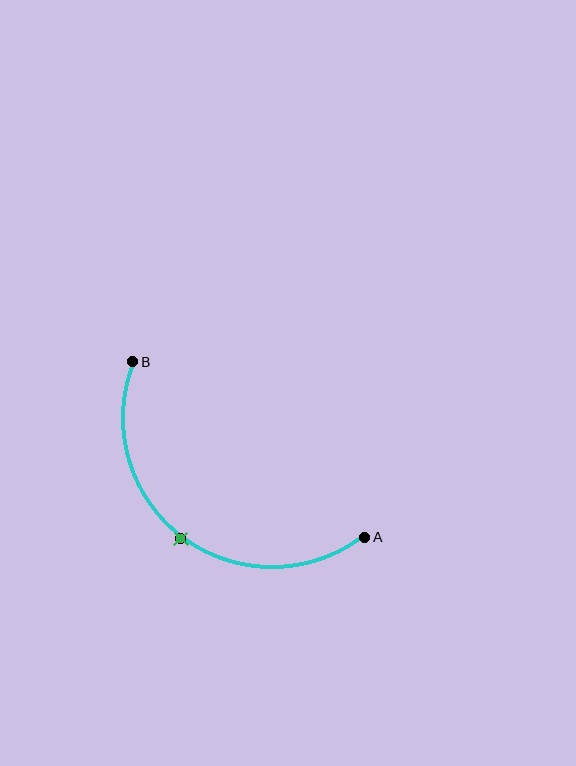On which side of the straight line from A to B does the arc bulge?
The arc bulges below and to the left of the straight line connecting A and B.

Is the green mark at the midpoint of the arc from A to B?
Yes. The green mark lies on the arc at equal arc-length from both A and B — it is the arc midpoint.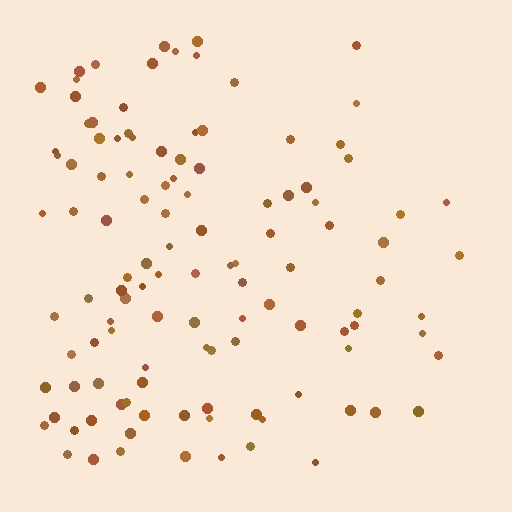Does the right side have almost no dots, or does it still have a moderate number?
Still a moderate number, just noticeably fewer than the left.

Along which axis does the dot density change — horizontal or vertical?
Horizontal.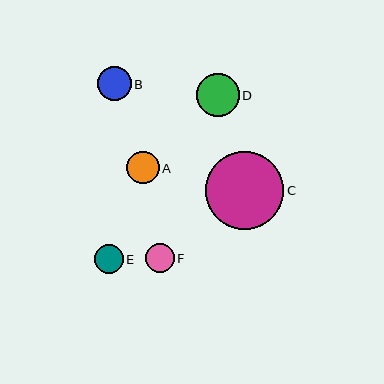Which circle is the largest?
Circle C is the largest with a size of approximately 78 pixels.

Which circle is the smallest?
Circle F is the smallest with a size of approximately 29 pixels.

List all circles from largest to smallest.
From largest to smallest: C, D, B, A, E, F.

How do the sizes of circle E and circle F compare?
Circle E and circle F are approximately the same size.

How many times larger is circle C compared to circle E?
Circle C is approximately 2.7 times the size of circle E.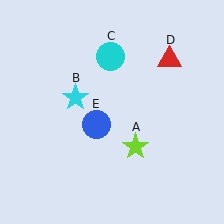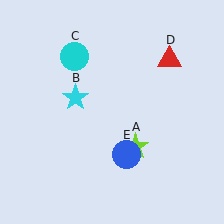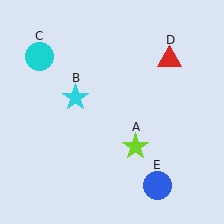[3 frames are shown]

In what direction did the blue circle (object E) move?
The blue circle (object E) moved down and to the right.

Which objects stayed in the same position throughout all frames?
Lime star (object A) and cyan star (object B) and red triangle (object D) remained stationary.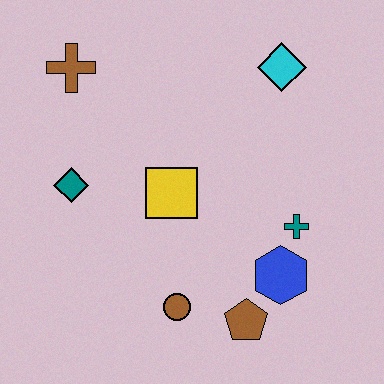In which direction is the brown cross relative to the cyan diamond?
The brown cross is to the left of the cyan diamond.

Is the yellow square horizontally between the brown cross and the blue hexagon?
Yes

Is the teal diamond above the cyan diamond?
No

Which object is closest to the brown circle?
The brown pentagon is closest to the brown circle.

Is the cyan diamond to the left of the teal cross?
Yes